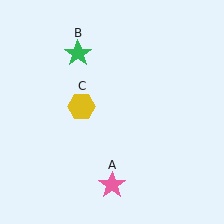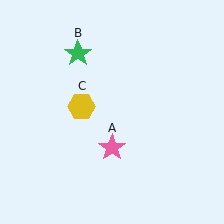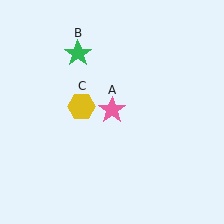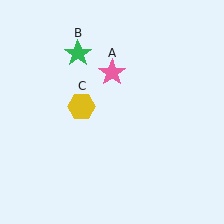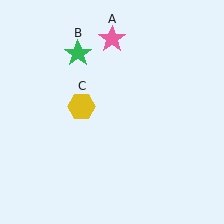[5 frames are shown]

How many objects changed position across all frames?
1 object changed position: pink star (object A).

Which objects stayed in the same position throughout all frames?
Green star (object B) and yellow hexagon (object C) remained stationary.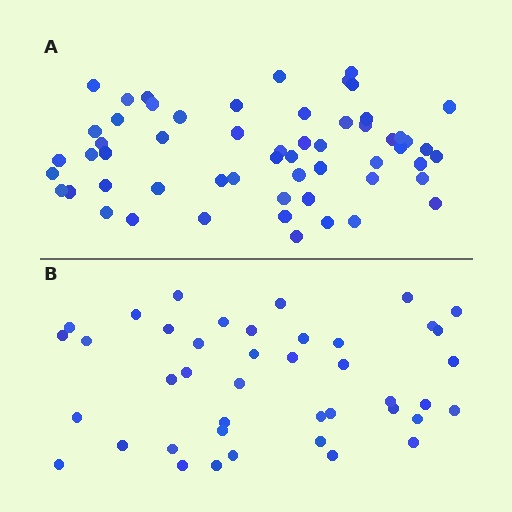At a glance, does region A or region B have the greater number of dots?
Region A (the top region) has more dots.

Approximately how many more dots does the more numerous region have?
Region A has approximately 15 more dots than region B.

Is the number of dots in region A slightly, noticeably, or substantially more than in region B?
Region A has noticeably more, but not dramatically so. The ratio is roughly 1.4 to 1.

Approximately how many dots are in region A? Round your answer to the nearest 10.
About 60 dots. (The exact count is 57, which rounds to 60.)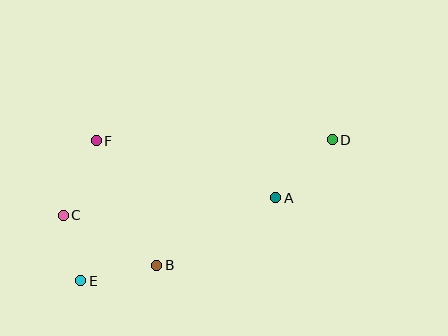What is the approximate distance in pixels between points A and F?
The distance between A and F is approximately 188 pixels.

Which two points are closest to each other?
Points C and E are closest to each other.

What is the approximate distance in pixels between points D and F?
The distance between D and F is approximately 236 pixels.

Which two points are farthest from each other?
Points D and E are farthest from each other.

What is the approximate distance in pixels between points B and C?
The distance between B and C is approximately 107 pixels.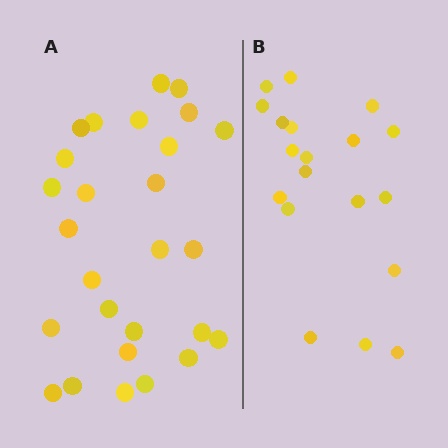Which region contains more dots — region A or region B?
Region A (the left region) has more dots.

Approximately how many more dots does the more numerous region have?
Region A has roughly 8 or so more dots than region B.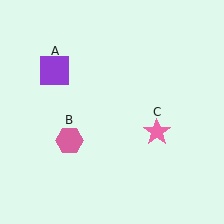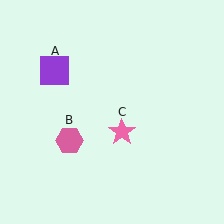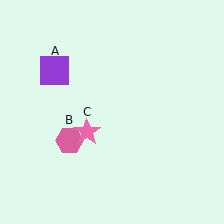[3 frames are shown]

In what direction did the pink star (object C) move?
The pink star (object C) moved left.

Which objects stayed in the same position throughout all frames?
Purple square (object A) and pink hexagon (object B) remained stationary.